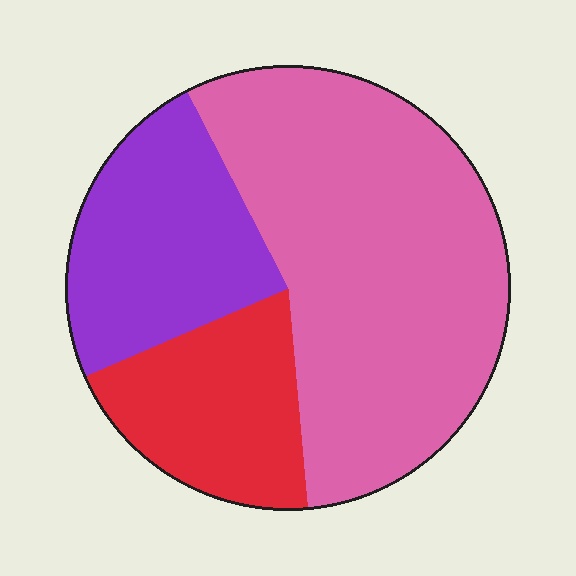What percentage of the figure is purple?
Purple covers 24% of the figure.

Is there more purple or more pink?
Pink.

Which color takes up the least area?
Red, at roughly 20%.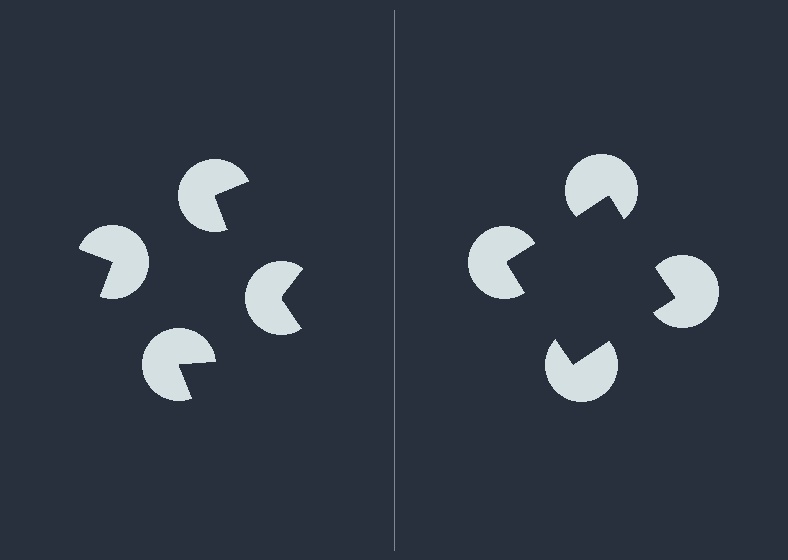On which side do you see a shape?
An illusory square appears on the right side. On the left side the wedge cuts are rotated, so no coherent shape forms.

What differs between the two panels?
The pac-man discs are positioned identically on both sides; only the wedge orientations differ. On the right they align to a square; on the left they are misaligned.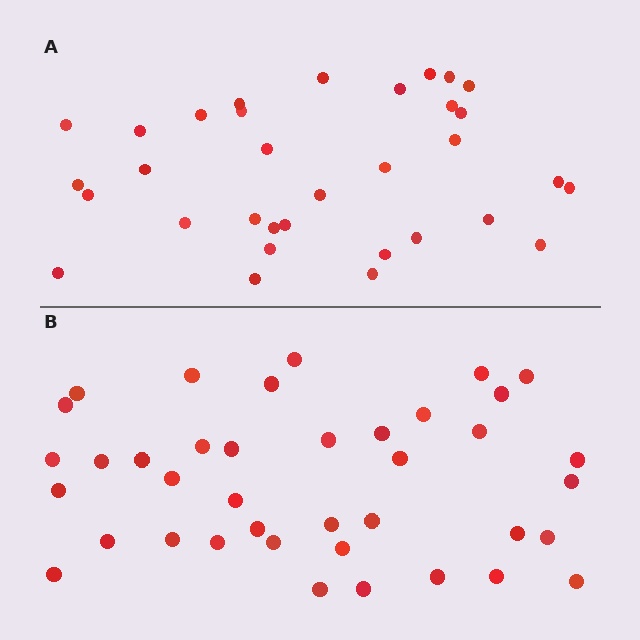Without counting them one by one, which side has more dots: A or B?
Region B (the bottom region) has more dots.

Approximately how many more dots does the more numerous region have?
Region B has about 6 more dots than region A.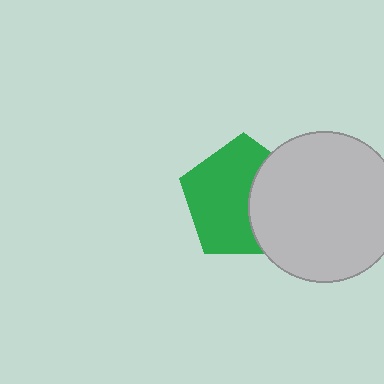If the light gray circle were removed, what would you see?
You would see the complete green pentagon.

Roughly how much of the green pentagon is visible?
About half of it is visible (roughly 63%).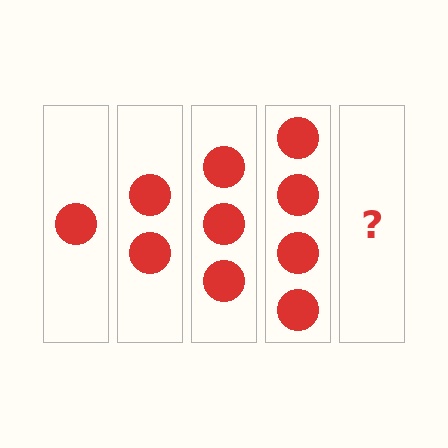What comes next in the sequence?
The next element should be 5 circles.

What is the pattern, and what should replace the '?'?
The pattern is that each step adds one more circle. The '?' should be 5 circles.